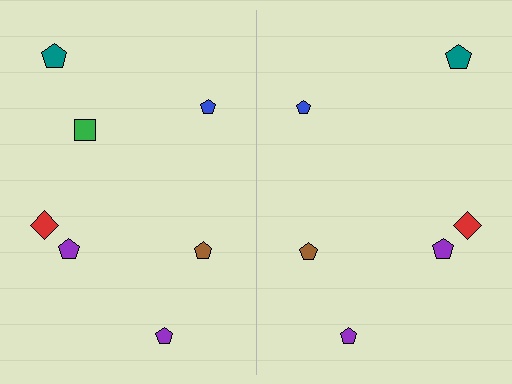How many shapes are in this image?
There are 13 shapes in this image.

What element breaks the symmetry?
A green square is missing from the right side.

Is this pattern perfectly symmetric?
No, the pattern is not perfectly symmetric. A green square is missing from the right side.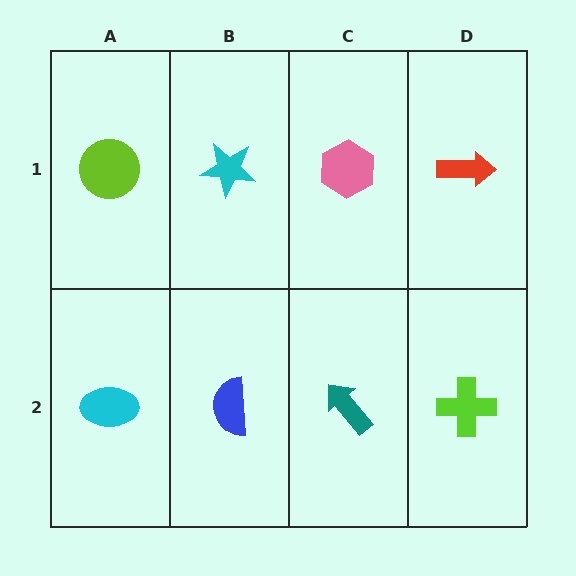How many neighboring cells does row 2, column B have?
3.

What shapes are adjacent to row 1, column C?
A teal arrow (row 2, column C), a cyan star (row 1, column B), a red arrow (row 1, column D).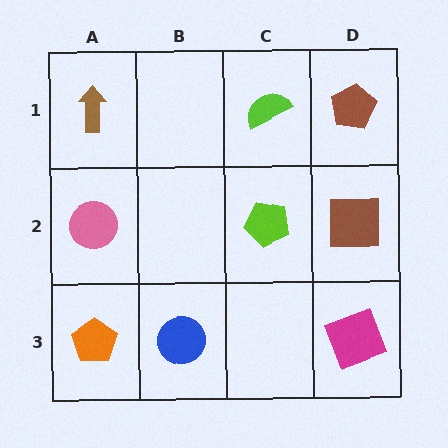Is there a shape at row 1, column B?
No, that cell is empty.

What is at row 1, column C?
A lime semicircle.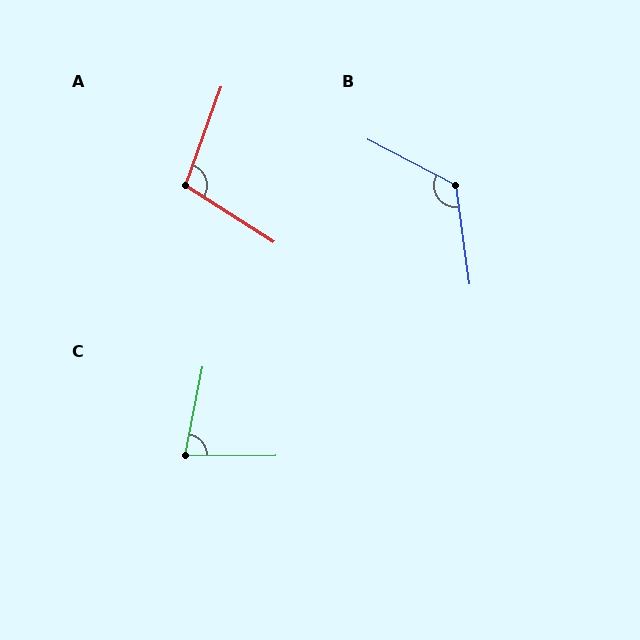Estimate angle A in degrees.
Approximately 103 degrees.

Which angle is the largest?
B, at approximately 125 degrees.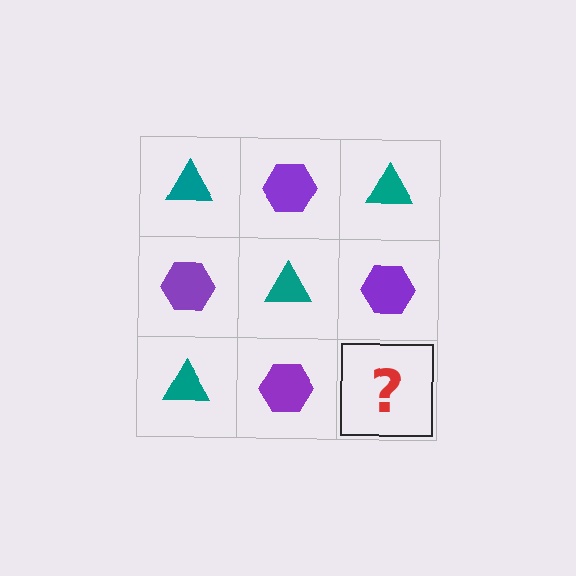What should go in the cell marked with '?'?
The missing cell should contain a teal triangle.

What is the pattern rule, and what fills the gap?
The rule is that it alternates teal triangle and purple hexagon in a checkerboard pattern. The gap should be filled with a teal triangle.